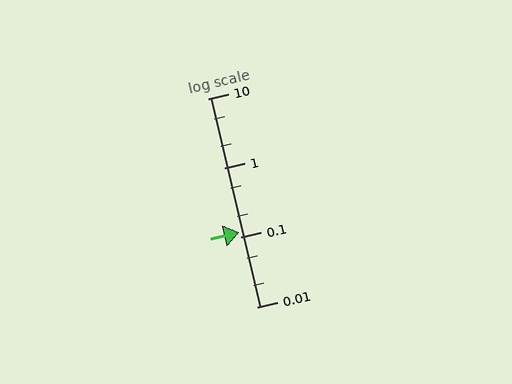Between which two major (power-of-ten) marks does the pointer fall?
The pointer is between 0.1 and 1.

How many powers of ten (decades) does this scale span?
The scale spans 3 decades, from 0.01 to 10.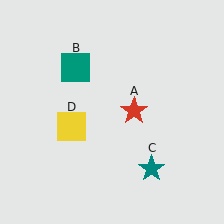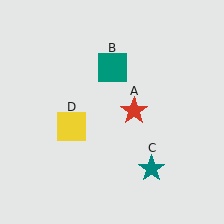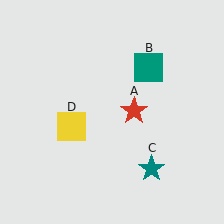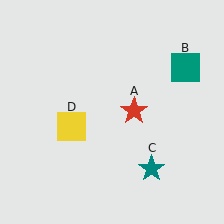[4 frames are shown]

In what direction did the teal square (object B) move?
The teal square (object B) moved right.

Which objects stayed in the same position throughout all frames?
Red star (object A) and teal star (object C) and yellow square (object D) remained stationary.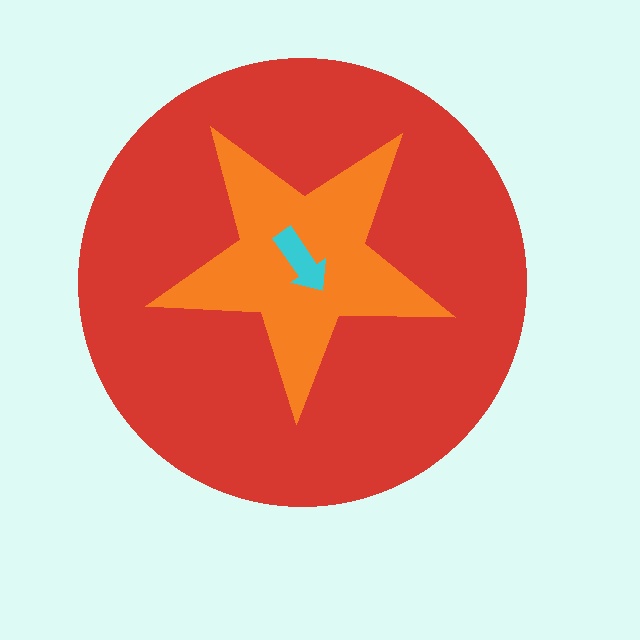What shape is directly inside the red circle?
The orange star.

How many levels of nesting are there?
3.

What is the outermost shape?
The red circle.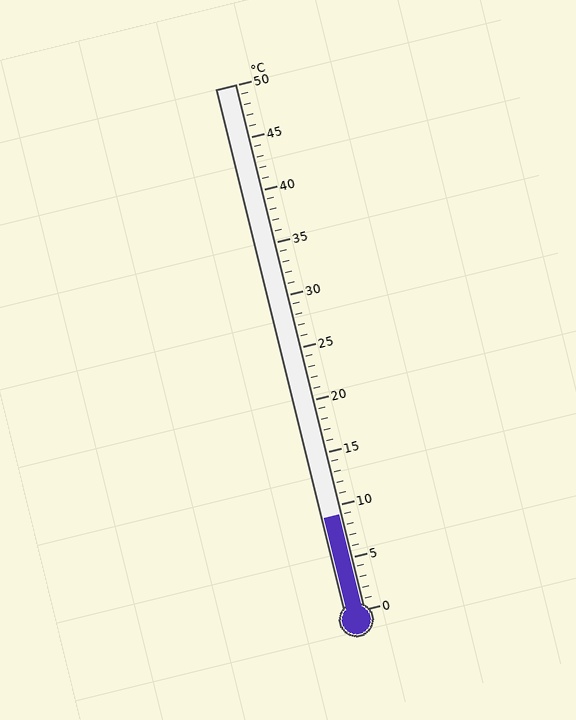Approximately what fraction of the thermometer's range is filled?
The thermometer is filled to approximately 20% of its range.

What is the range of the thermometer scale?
The thermometer scale ranges from 0°C to 50°C.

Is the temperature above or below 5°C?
The temperature is above 5°C.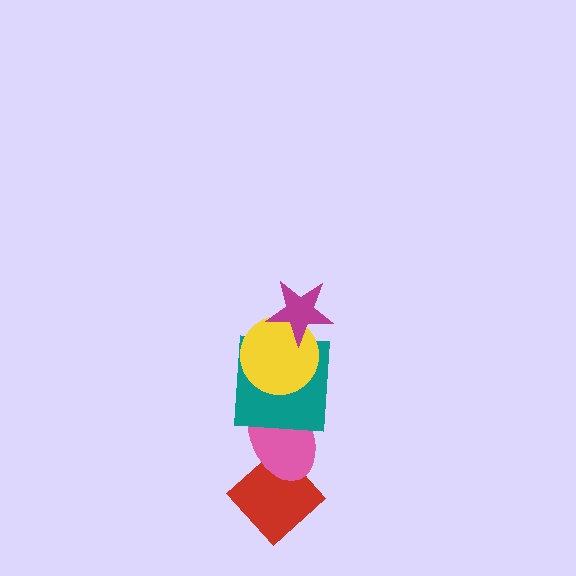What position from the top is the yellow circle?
The yellow circle is 2nd from the top.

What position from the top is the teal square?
The teal square is 3rd from the top.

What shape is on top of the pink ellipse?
The teal square is on top of the pink ellipse.